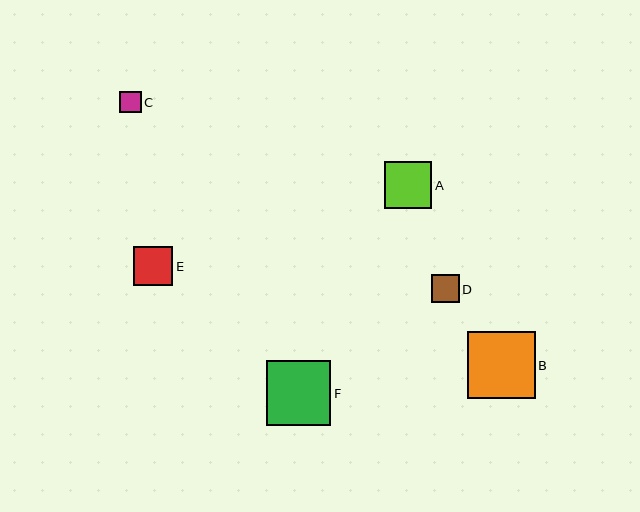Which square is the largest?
Square B is the largest with a size of approximately 68 pixels.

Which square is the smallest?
Square C is the smallest with a size of approximately 22 pixels.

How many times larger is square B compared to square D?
Square B is approximately 2.5 times the size of square D.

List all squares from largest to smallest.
From largest to smallest: B, F, A, E, D, C.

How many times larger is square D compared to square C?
Square D is approximately 1.3 times the size of square C.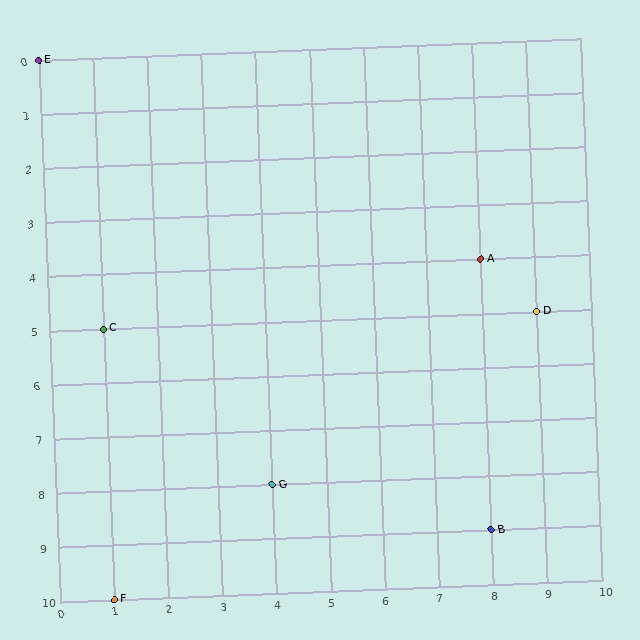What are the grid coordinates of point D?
Point D is at grid coordinates (9, 5).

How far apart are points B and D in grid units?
Points B and D are 1 column and 4 rows apart (about 4.1 grid units diagonally).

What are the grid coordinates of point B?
Point B is at grid coordinates (8, 9).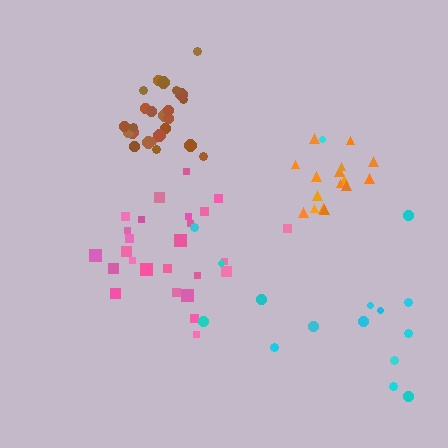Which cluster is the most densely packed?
Brown.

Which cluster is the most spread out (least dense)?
Cyan.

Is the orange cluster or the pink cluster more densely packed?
Orange.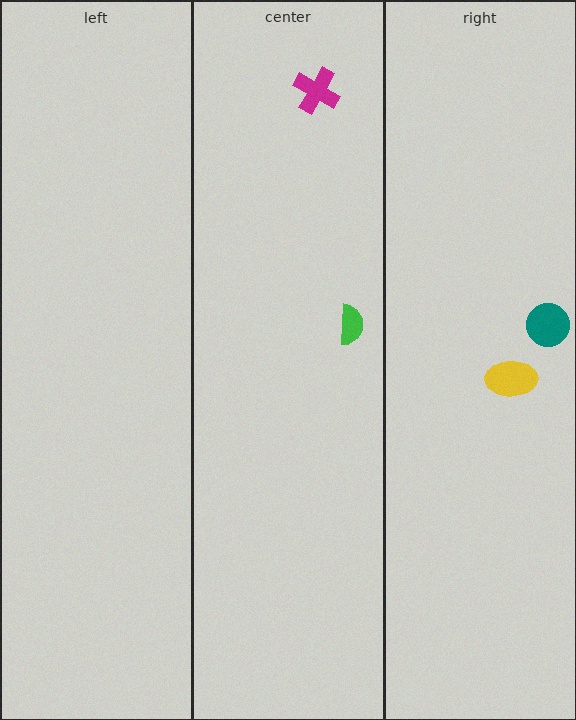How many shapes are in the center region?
2.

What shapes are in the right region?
The yellow ellipse, the teal circle.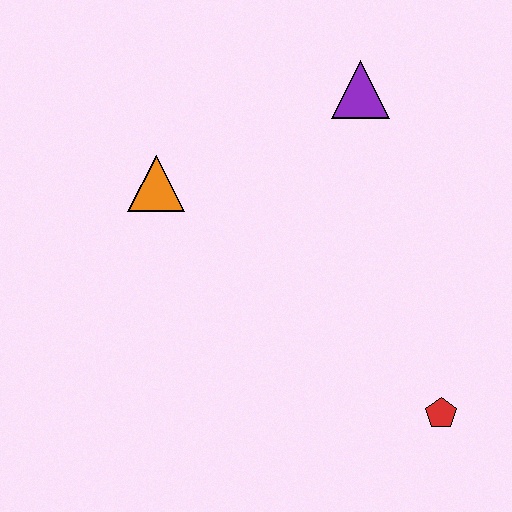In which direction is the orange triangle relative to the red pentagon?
The orange triangle is to the left of the red pentagon.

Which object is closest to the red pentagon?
The purple triangle is closest to the red pentagon.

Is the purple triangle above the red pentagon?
Yes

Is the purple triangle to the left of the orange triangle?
No